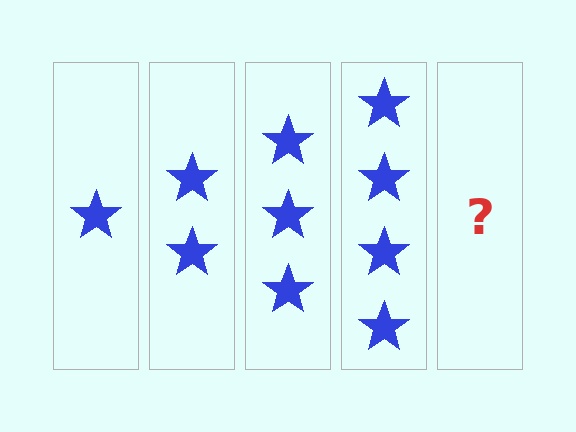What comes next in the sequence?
The next element should be 5 stars.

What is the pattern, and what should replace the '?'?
The pattern is that each step adds one more star. The '?' should be 5 stars.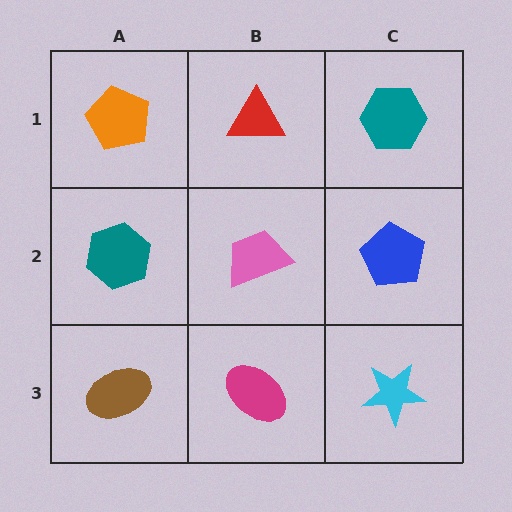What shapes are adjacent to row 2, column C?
A teal hexagon (row 1, column C), a cyan star (row 3, column C), a pink trapezoid (row 2, column B).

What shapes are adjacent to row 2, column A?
An orange pentagon (row 1, column A), a brown ellipse (row 3, column A), a pink trapezoid (row 2, column B).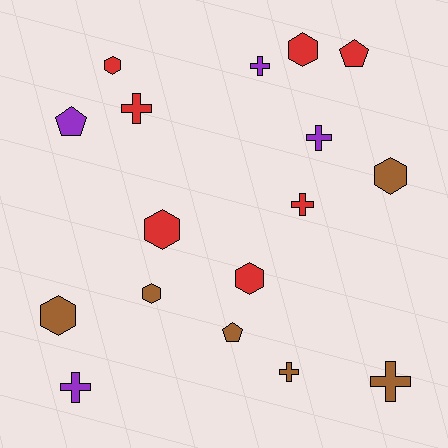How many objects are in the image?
There are 17 objects.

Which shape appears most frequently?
Cross, with 7 objects.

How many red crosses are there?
There are 2 red crosses.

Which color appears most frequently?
Red, with 7 objects.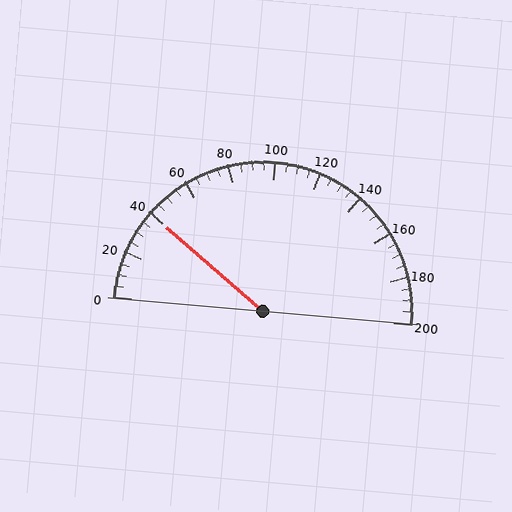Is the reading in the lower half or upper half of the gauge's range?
The reading is in the lower half of the range (0 to 200).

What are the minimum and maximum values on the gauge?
The gauge ranges from 0 to 200.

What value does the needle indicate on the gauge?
The needle indicates approximately 40.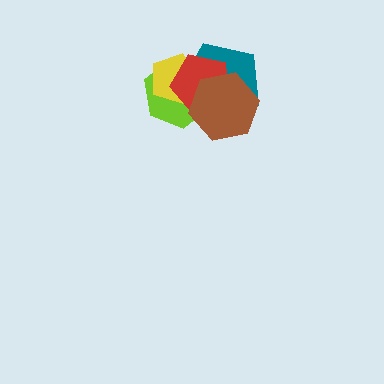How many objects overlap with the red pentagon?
4 objects overlap with the red pentagon.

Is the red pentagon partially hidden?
Yes, it is partially covered by another shape.